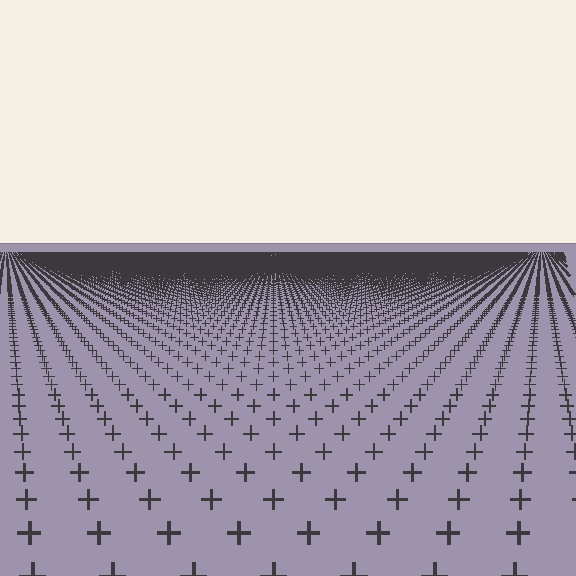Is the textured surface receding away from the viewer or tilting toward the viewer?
The surface is receding away from the viewer. Texture elements get smaller and denser toward the top.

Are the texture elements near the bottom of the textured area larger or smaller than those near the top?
Larger. Near the bottom, elements are closer to the viewer and appear at a bigger on-screen size.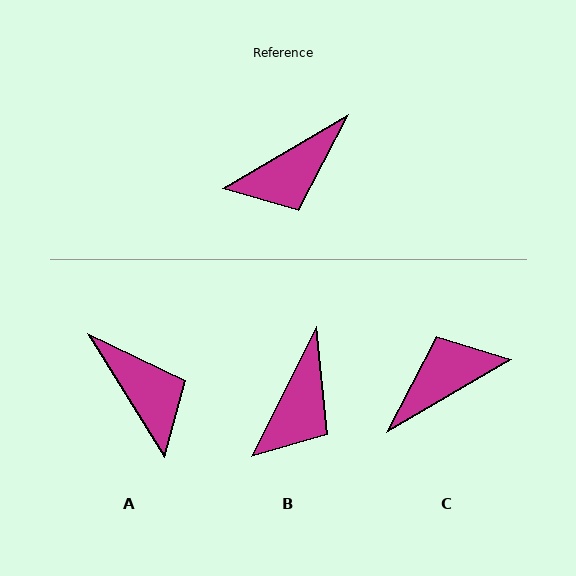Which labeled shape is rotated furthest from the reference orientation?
C, about 180 degrees away.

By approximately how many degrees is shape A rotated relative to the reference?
Approximately 91 degrees counter-clockwise.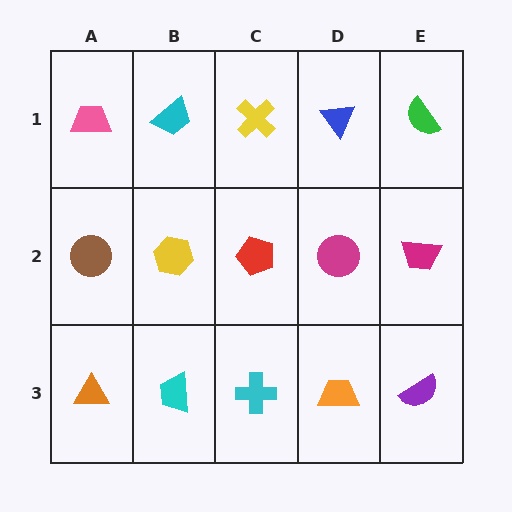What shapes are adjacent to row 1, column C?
A red pentagon (row 2, column C), a cyan trapezoid (row 1, column B), a blue triangle (row 1, column D).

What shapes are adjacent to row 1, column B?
A yellow hexagon (row 2, column B), a pink trapezoid (row 1, column A), a yellow cross (row 1, column C).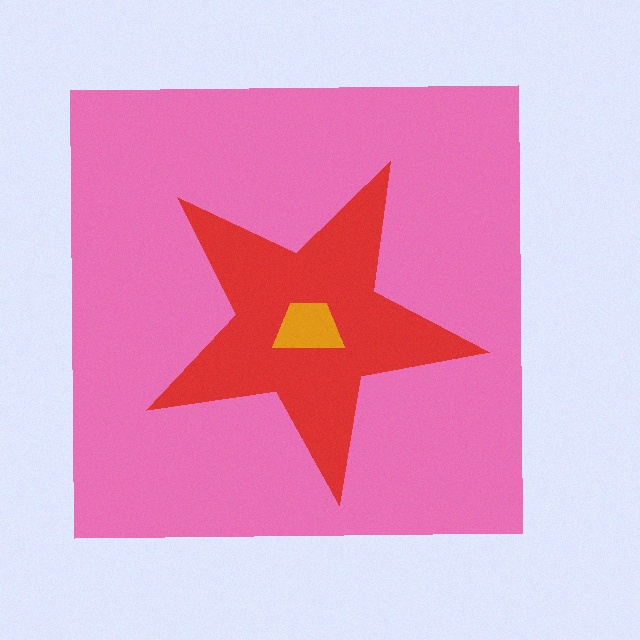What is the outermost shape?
The pink square.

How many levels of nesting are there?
3.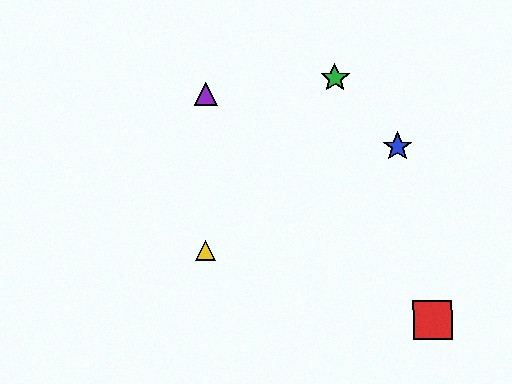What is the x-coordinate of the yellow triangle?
The yellow triangle is at x≈206.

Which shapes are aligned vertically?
The yellow triangle, the purple triangle are aligned vertically.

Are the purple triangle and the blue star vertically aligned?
No, the purple triangle is at x≈205 and the blue star is at x≈397.